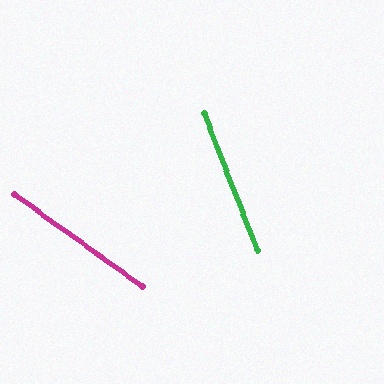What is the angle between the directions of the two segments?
Approximately 33 degrees.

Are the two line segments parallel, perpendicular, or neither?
Neither parallel nor perpendicular — they differ by about 33°.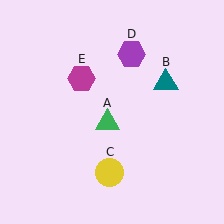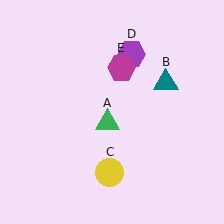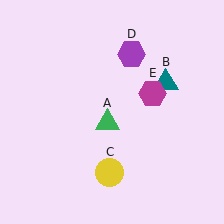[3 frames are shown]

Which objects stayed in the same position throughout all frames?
Green triangle (object A) and teal triangle (object B) and yellow circle (object C) and purple hexagon (object D) remained stationary.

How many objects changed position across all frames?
1 object changed position: magenta hexagon (object E).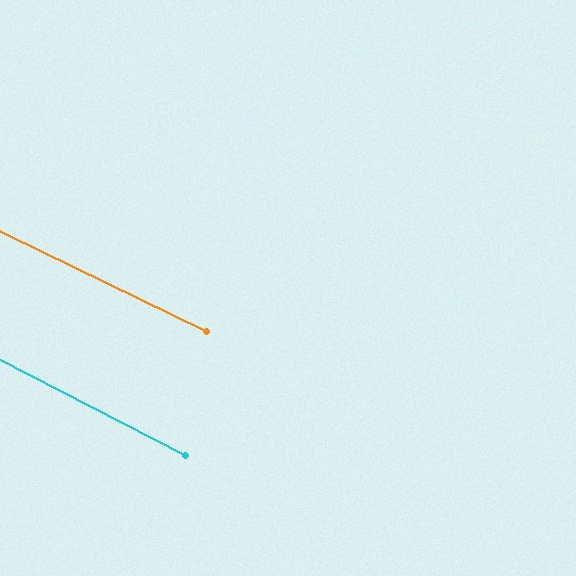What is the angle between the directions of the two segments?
Approximately 1 degree.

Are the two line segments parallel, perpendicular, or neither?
Parallel — their directions differ by only 1.2°.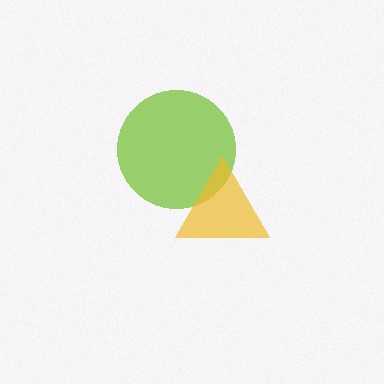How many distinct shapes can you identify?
There are 2 distinct shapes: a lime circle, a yellow triangle.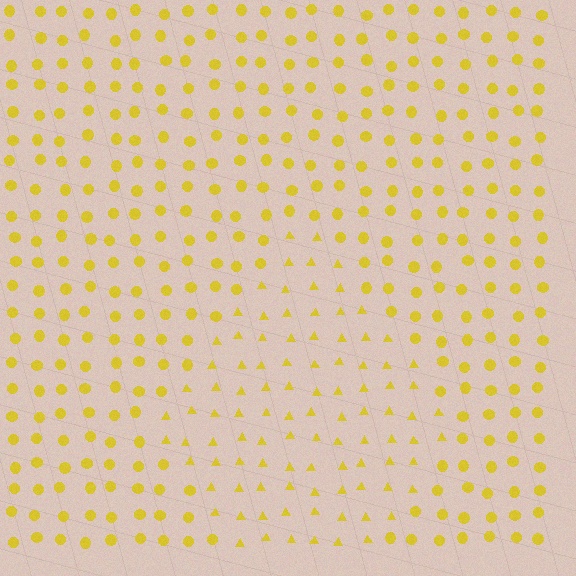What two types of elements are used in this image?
The image uses triangles inside the diamond region and circles outside it.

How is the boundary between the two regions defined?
The boundary is defined by a change in element shape: triangles inside vs. circles outside. All elements share the same color and spacing.